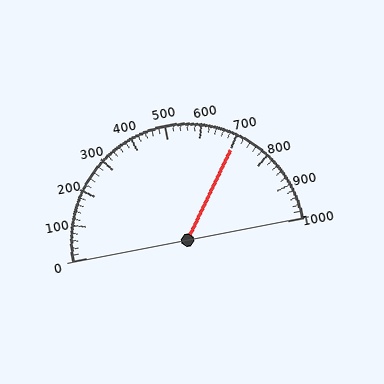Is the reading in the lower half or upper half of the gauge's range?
The reading is in the upper half of the range (0 to 1000).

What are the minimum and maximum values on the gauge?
The gauge ranges from 0 to 1000.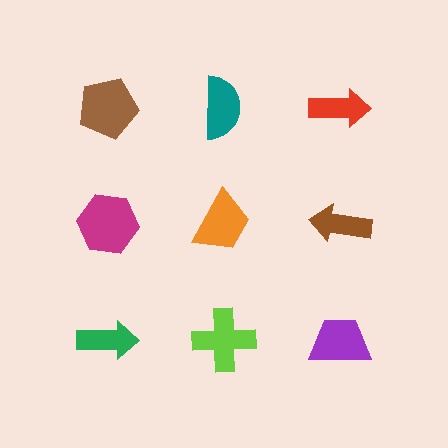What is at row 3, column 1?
A green arrow.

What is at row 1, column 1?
A brown pentagon.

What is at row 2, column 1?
A magenta hexagon.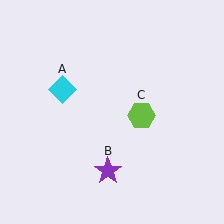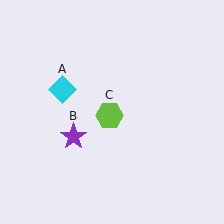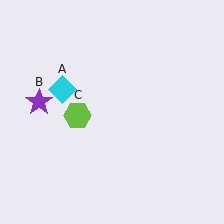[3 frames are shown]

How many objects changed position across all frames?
2 objects changed position: purple star (object B), lime hexagon (object C).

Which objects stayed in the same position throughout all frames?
Cyan diamond (object A) remained stationary.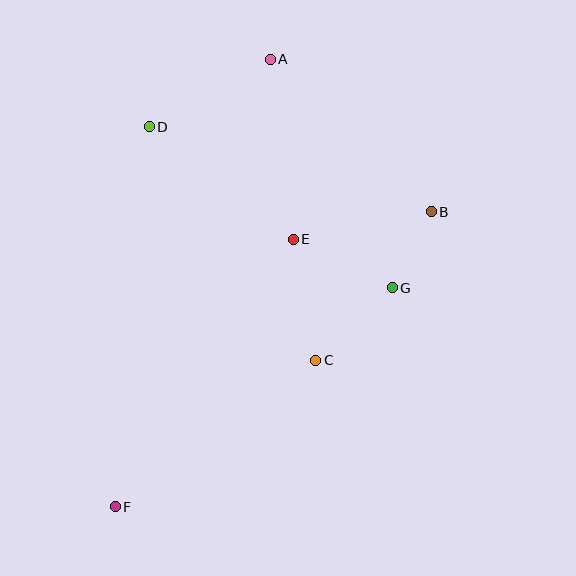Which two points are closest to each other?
Points B and G are closest to each other.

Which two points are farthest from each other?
Points A and F are farthest from each other.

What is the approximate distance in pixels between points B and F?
The distance between B and F is approximately 432 pixels.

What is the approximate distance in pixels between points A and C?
The distance between A and C is approximately 305 pixels.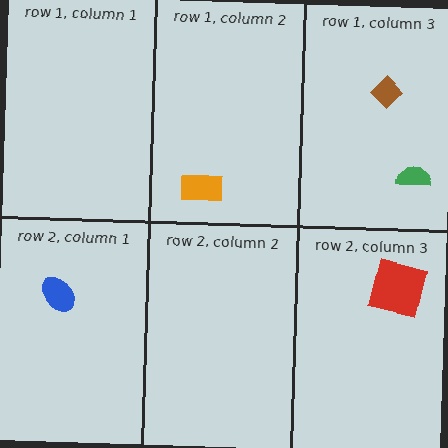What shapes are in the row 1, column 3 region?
The green semicircle, the brown diamond.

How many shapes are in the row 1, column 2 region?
1.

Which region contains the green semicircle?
The row 1, column 3 region.